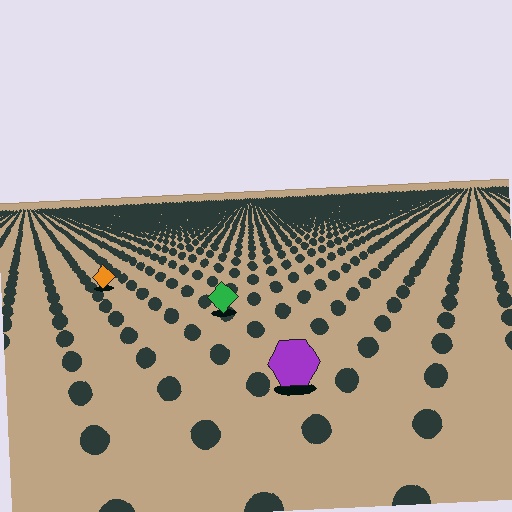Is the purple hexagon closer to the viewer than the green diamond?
Yes. The purple hexagon is closer — you can tell from the texture gradient: the ground texture is coarser near it.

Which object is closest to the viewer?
The purple hexagon is closest. The texture marks near it are larger and more spread out.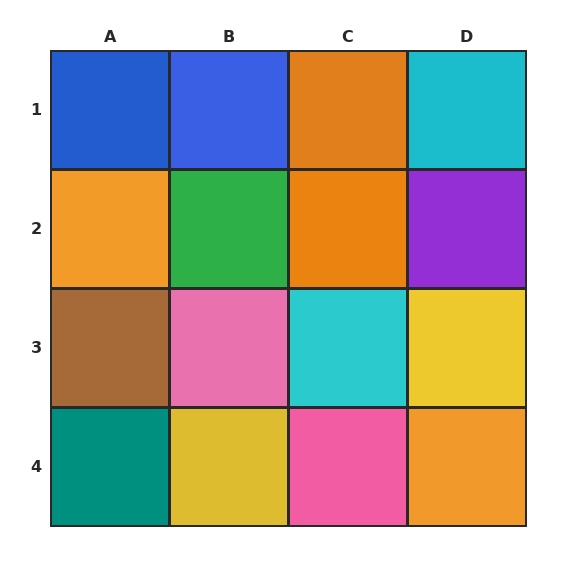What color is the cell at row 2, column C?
Orange.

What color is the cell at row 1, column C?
Orange.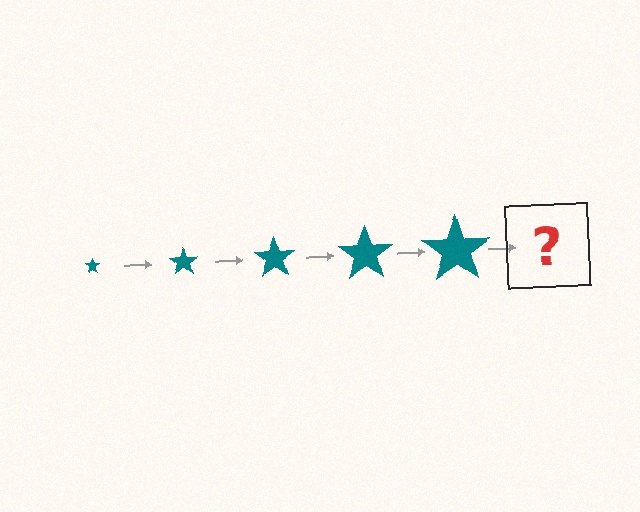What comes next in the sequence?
The next element should be a teal star, larger than the previous one.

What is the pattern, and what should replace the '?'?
The pattern is that the star gets progressively larger each step. The '?' should be a teal star, larger than the previous one.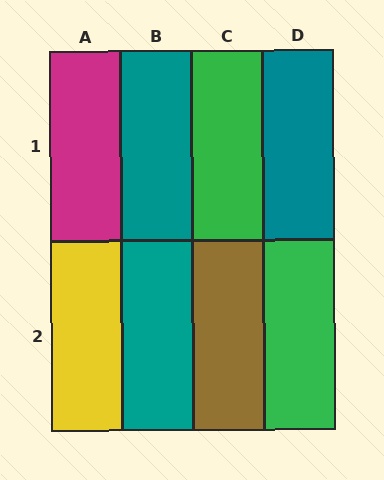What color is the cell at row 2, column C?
Brown.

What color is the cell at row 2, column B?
Teal.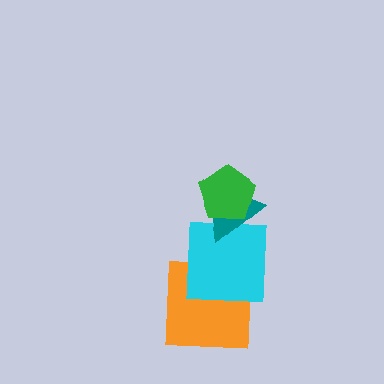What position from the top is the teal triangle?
The teal triangle is 2nd from the top.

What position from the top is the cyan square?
The cyan square is 3rd from the top.